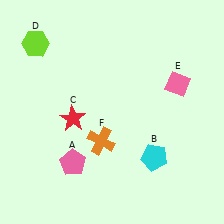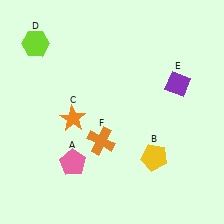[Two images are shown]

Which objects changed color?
B changed from cyan to yellow. C changed from red to orange. E changed from pink to purple.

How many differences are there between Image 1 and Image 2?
There are 3 differences between the two images.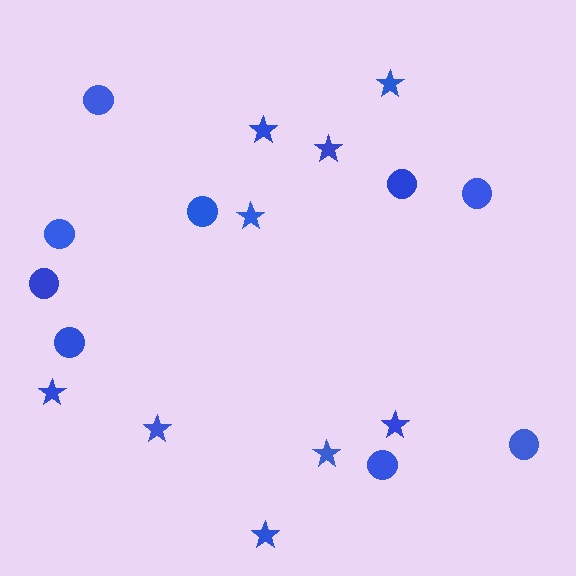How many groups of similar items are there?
There are 2 groups: one group of stars (9) and one group of circles (9).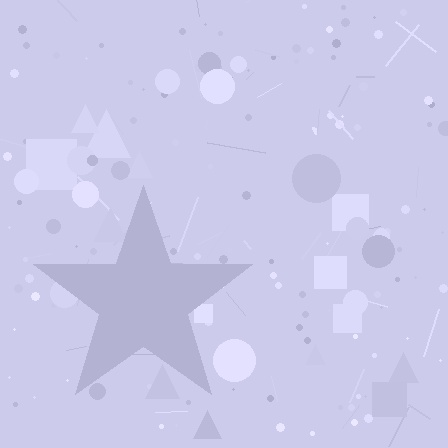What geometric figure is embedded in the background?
A star is embedded in the background.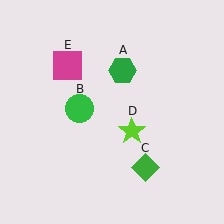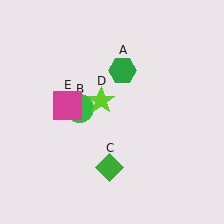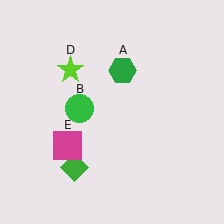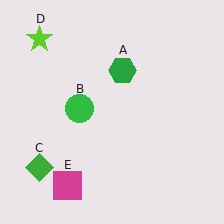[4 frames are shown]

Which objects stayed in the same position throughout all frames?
Green hexagon (object A) and green circle (object B) remained stationary.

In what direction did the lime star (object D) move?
The lime star (object D) moved up and to the left.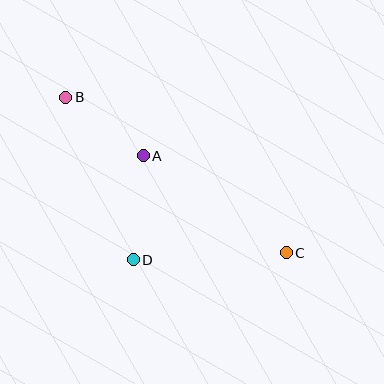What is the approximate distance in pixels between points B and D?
The distance between B and D is approximately 176 pixels.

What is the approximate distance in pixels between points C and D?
The distance between C and D is approximately 153 pixels.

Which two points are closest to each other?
Points A and B are closest to each other.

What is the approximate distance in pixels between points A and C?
The distance between A and C is approximately 173 pixels.